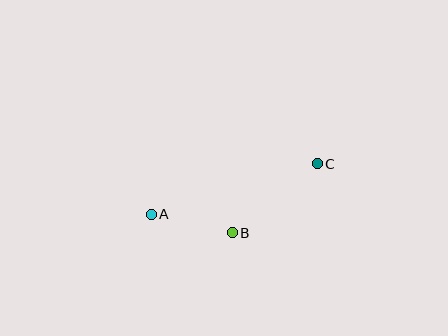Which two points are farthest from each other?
Points A and C are farthest from each other.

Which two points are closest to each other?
Points A and B are closest to each other.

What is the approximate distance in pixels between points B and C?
The distance between B and C is approximately 109 pixels.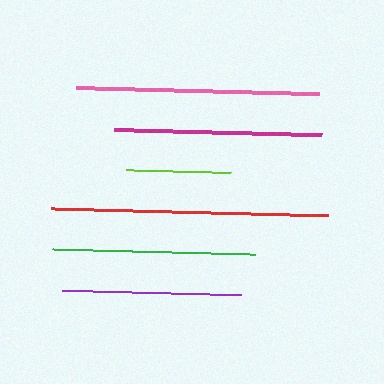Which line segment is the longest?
The red line is the longest at approximately 279 pixels.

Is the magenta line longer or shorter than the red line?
The red line is longer than the magenta line.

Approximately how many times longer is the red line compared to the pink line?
The red line is approximately 1.1 times the length of the pink line.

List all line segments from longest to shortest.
From longest to shortest: red, pink, magenta, green, purple, lime.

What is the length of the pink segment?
The pink segment is approximately 243 pixels long.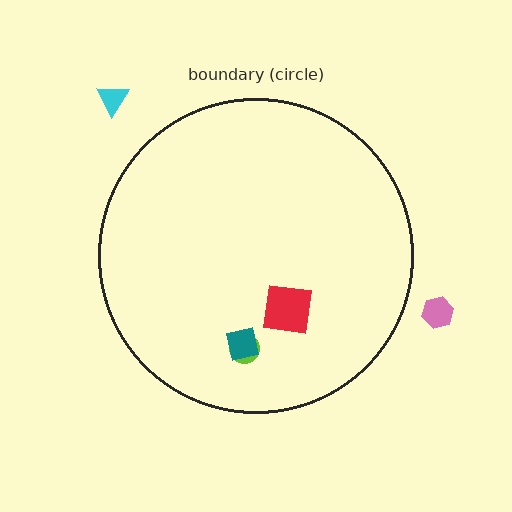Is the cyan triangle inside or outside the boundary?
Outside.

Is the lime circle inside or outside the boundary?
Inside.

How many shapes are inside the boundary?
3 inside, 2 outside.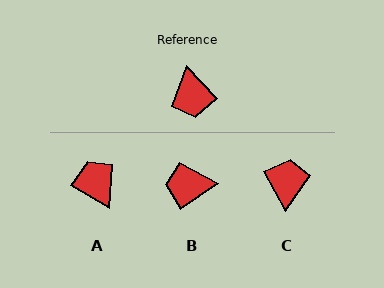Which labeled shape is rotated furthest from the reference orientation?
C, about 165 degrees away.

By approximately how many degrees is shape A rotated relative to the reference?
Approximately 164 degrees clockwise.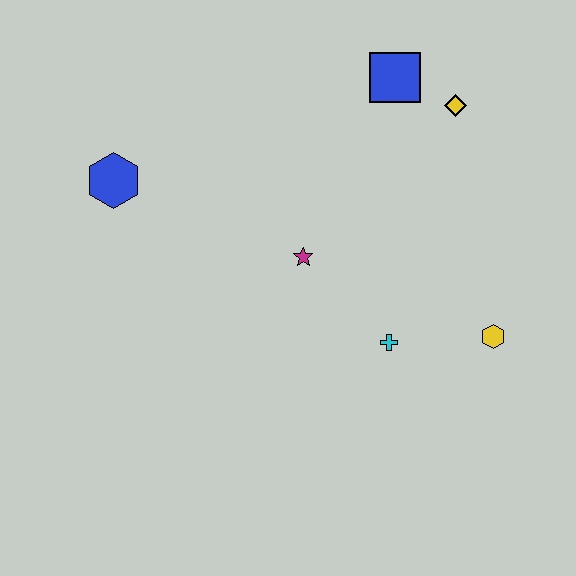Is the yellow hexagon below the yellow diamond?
Yes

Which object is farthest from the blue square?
The blue hexagon is farthest from the blue square.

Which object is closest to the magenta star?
The cyan cross is closest to the magenta star.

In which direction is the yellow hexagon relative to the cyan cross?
The yellow hexagon is to the right of the cyan cross.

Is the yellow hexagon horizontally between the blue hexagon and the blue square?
No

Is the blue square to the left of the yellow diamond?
Yes